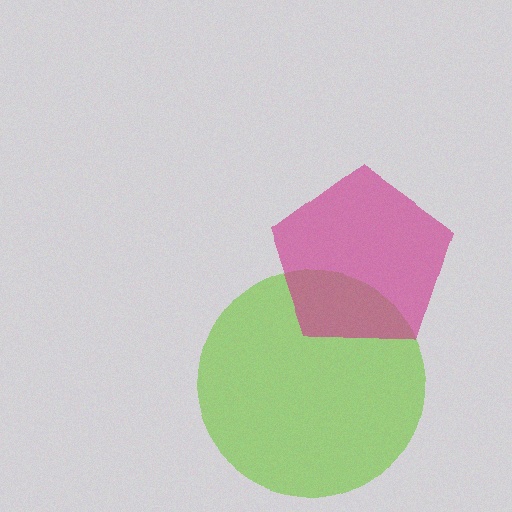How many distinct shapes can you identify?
There are 2 distinct shapes: a lime circle, a magenta pentagon.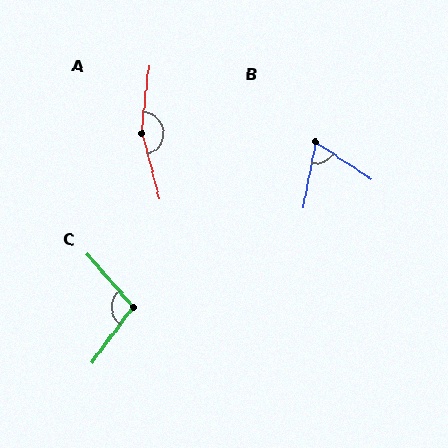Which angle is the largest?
A, at approximately 158 degrees.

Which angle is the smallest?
B, at approximately 68 degrees.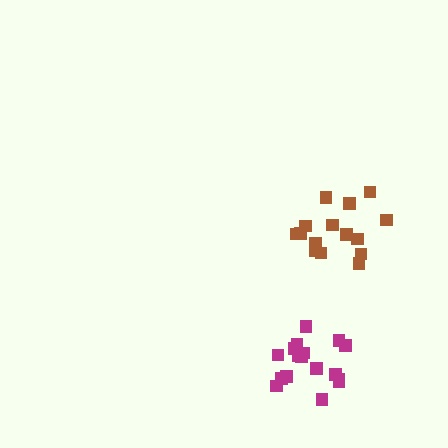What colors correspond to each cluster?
The clusters are colored: brown, magenta.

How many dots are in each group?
Group 1: 15 dots, Group 2: 17 dots (32 total).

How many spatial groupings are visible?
There are 2 spatial groupings.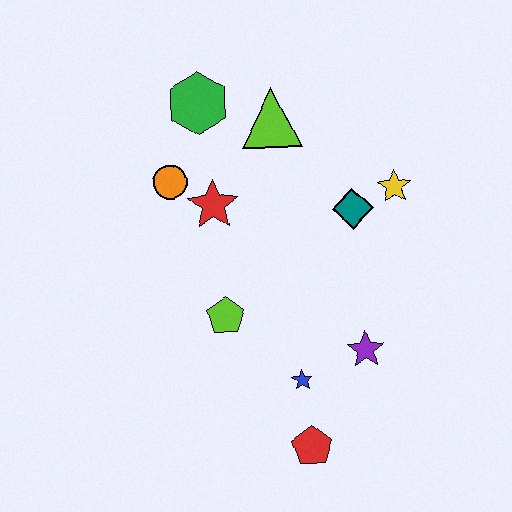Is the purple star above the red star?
No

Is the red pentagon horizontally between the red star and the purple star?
Yes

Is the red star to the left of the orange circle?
No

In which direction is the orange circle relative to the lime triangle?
The orange circle is to the left of the lime triangle.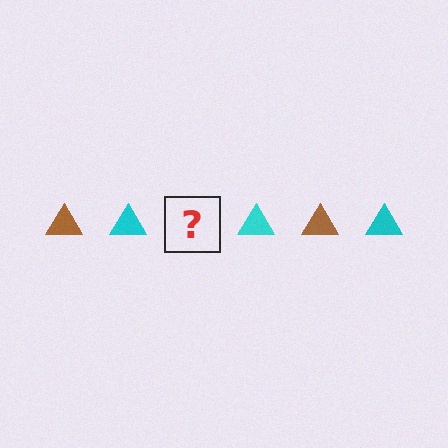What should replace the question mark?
The question mark should be replaced with a brown triangle.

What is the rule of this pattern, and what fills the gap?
The rule is that the pattern cycles through brown, cyan triangles. The gap should be filled with a brown triangle.